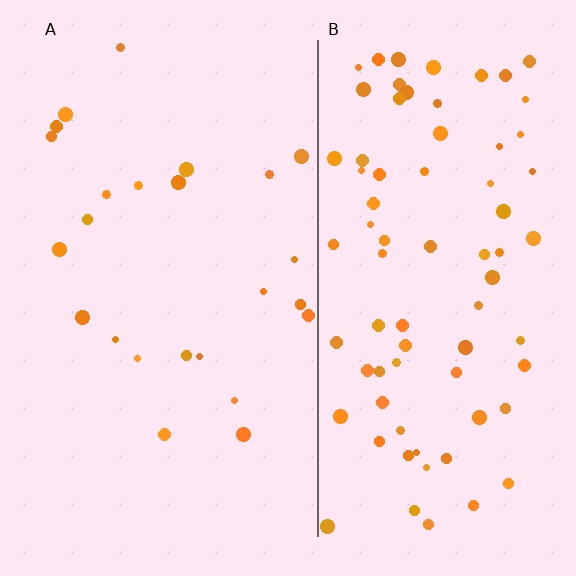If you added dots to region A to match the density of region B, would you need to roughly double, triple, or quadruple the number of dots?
Approximately triple.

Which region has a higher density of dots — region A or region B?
B (the right).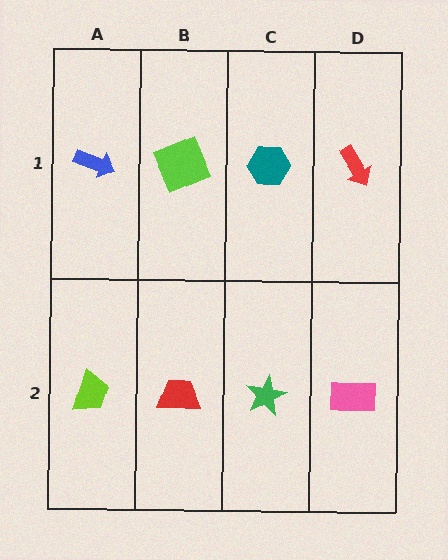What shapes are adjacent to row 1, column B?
A red trapezoid (row 2, column B), a blue arrow (row 1, column A), a teal hexagon (row 1, column C).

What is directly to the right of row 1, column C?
A red arrow.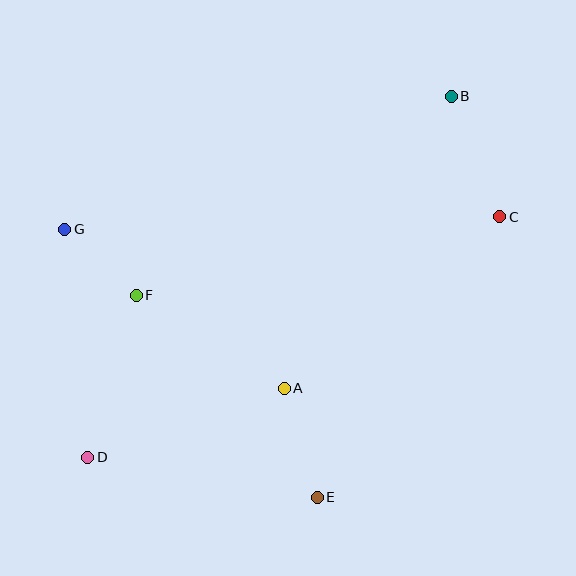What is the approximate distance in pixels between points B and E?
The distance between B and E is approximately 423 pixels.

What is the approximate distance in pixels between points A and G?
The distance between A and G is approximately 271 pixels.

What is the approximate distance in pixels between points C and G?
The distance between C and G is approximately 435 pixels.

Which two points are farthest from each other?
Points B and D are farthest from each other.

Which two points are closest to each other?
Points F and G are closest to each other.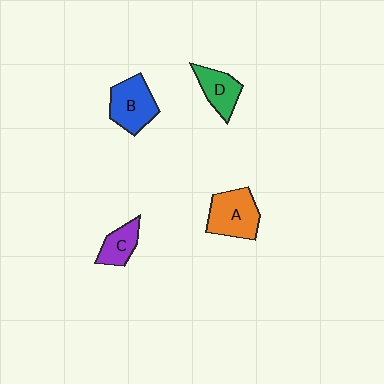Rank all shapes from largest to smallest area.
From largest to smallest: A (orange), B (blue), D (green), C (purple).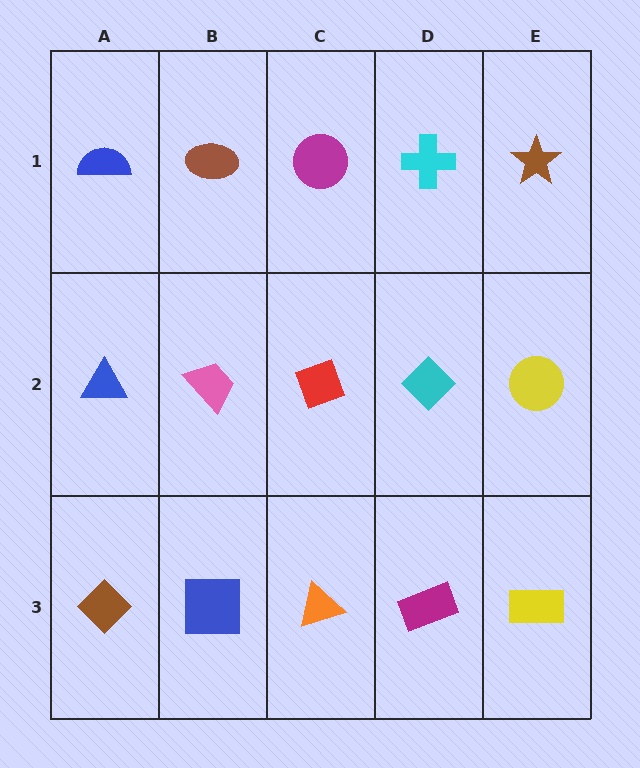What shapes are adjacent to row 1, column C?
A red diamond (row 2, column C), a brown ellipse (row 1, column B), a cyan cross (row 1, column D).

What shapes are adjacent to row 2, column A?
A blue semicircle (row 1, column A), a brown diamond (row 3, column A), a pink trapezoid (row 2, column B).